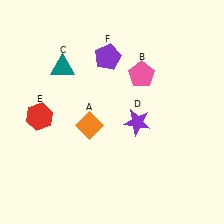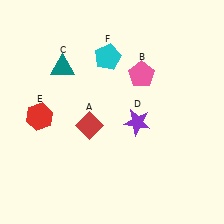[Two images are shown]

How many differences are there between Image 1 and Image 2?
There are 2 differences between the two images.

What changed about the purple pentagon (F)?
In Image 1, F is purple. In Image 2, it changed to cyan.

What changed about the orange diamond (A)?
In Image 1, A is orange. In Image 2, it changed to red.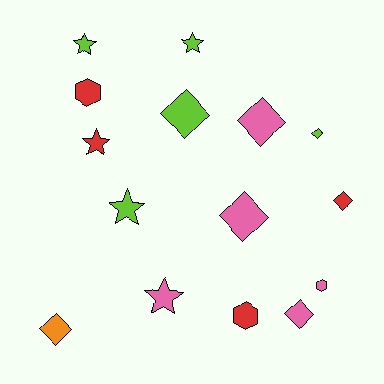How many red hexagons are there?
There are 2 red hexagons.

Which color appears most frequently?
Lime, with 5 objects.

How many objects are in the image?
There are 15 objects.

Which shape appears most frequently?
Diamond, with 7 objects.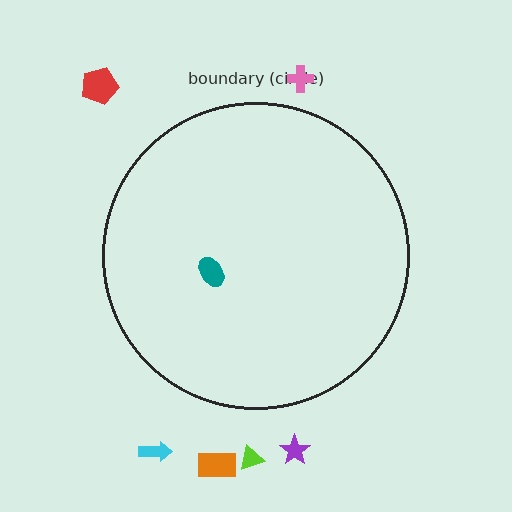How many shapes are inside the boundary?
1 inside, 6 outside.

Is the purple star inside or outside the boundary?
Outside.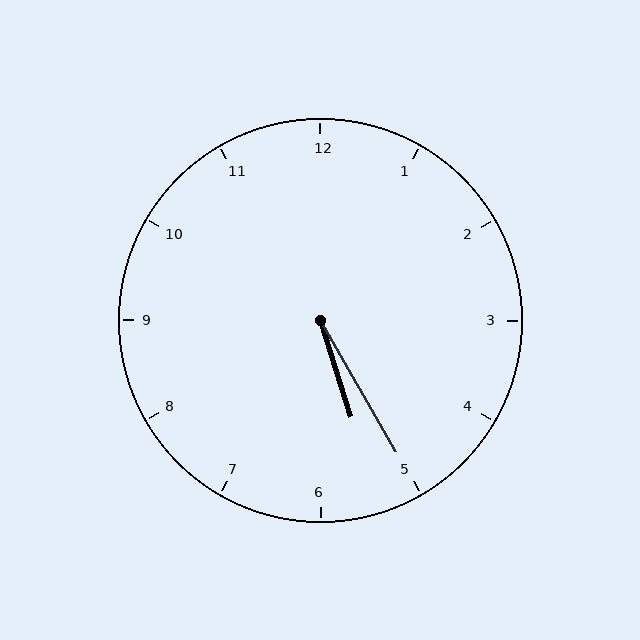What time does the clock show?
5:25.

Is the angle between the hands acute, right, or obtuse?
It is acute.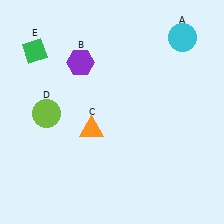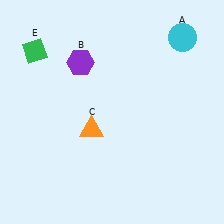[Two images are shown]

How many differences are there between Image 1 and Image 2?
There is 1 difference between the two images.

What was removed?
The lime circle (D) was removed in Image 2.